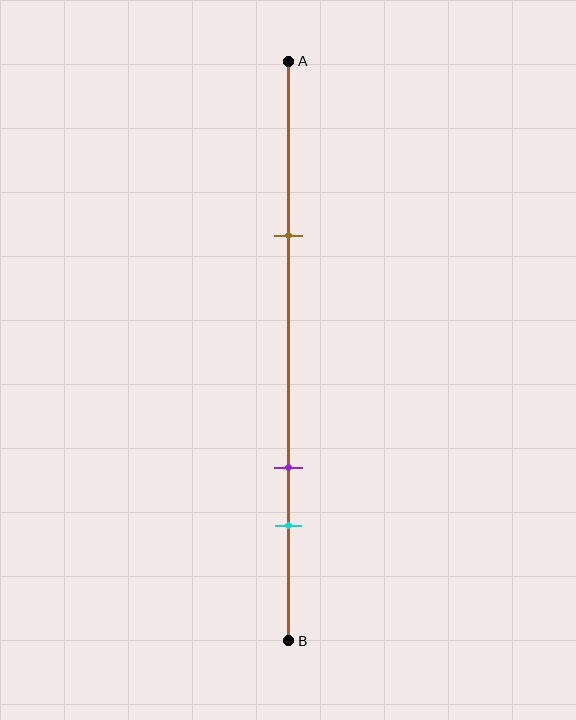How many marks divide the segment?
There are 3 marks dividing the segment.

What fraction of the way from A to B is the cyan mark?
The cyan mark is approximately 80% (0.8) of the way from A to B.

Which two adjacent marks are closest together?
The purple and cyan marks are the closest adjacent pair.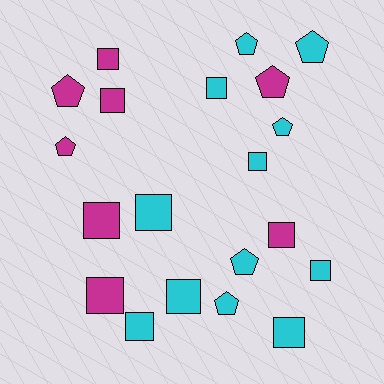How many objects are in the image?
There are 20 objects.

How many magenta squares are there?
There are 5 magenta squares.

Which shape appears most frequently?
Square, with 12 objects.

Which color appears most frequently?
Cyan, with 12 objects.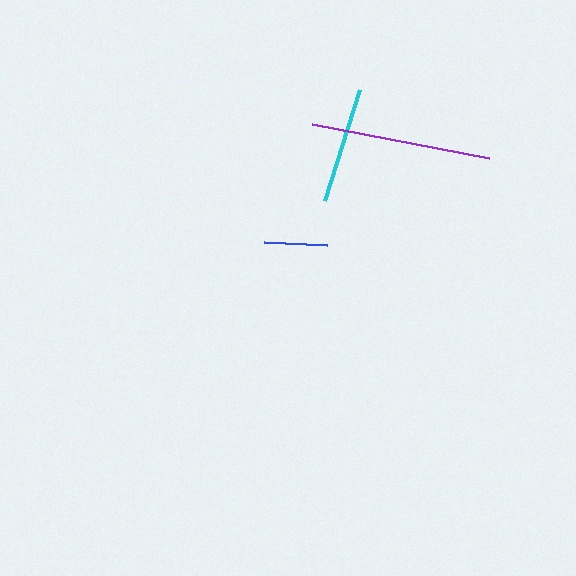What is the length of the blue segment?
The blue segment is approximately 63 pixels long.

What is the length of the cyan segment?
The cyan segment is approximately 116 pixels long.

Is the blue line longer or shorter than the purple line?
The purple line is longer than the blue line.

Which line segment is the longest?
The purple line is the longest at approximately 180 pixels.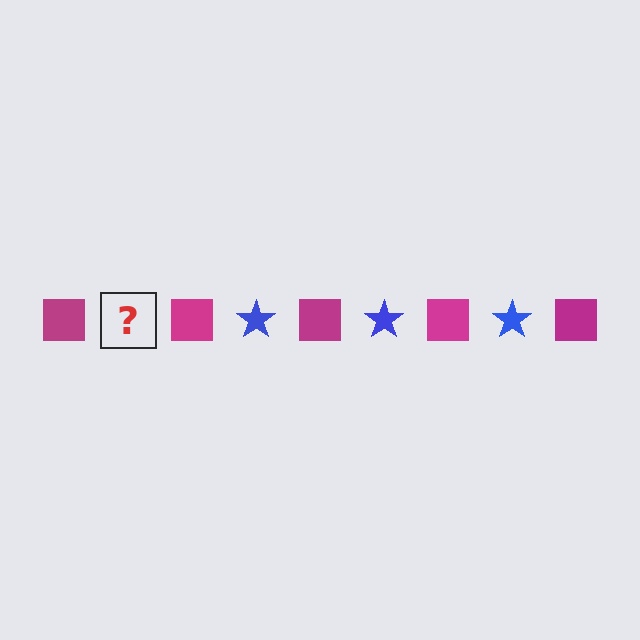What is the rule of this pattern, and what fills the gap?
The rule is that the pattern alternates between magenta square and blue star. The gap should be filled with a blue star.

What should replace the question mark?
The question mark should be replaced with a blue star.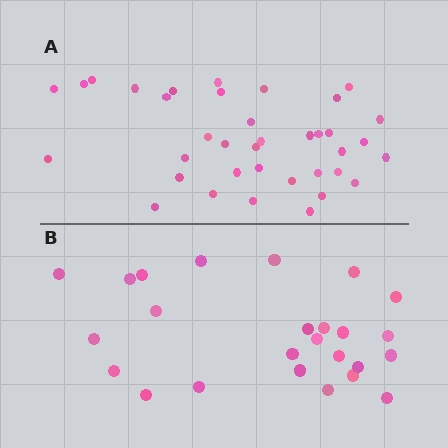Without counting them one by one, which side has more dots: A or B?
Region A (the top region) has more dots.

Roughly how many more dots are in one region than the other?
Region A has roughly 12 or so more dots than region B.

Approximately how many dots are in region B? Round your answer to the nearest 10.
About 20 dots. (The exact count is 25, which rounds to 20.)